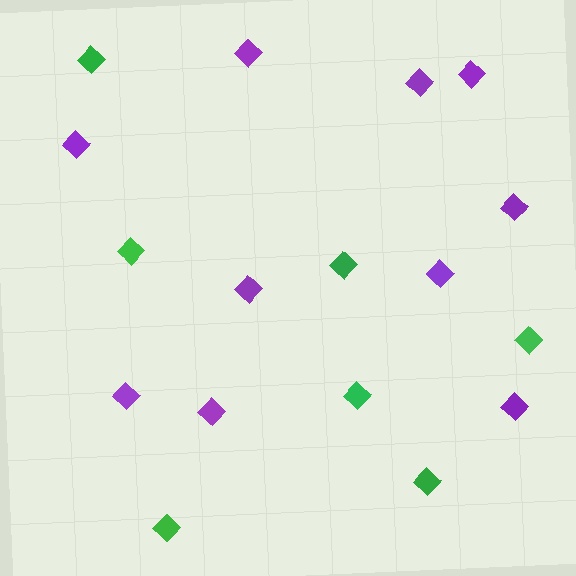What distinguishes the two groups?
There are 2 groups: one group of green diamonds (7) and one group of purple diamonds (10).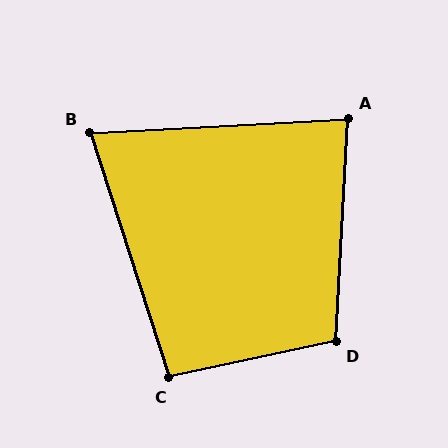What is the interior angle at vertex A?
Approximately 84 degrees (acute).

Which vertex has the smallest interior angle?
B, at approximately 75 degrees.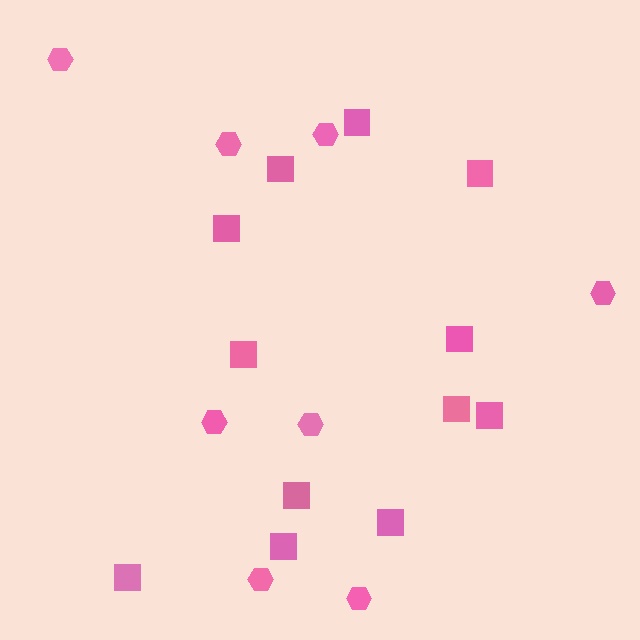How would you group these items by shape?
There are 2 groups: one group of squares (12) and one group of hexagons (8).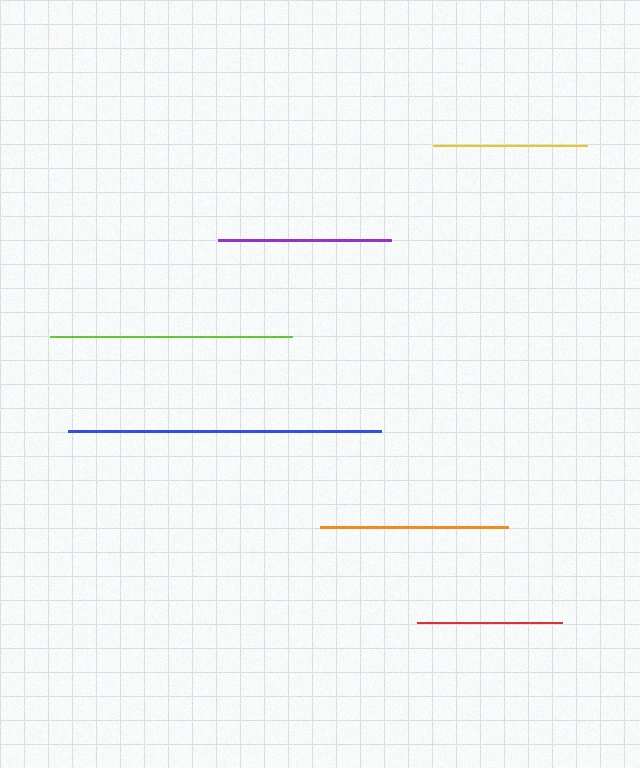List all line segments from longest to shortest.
From longest to shortest: blue, lime, orange, purple, yellow, red.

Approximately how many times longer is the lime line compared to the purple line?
The lime line is approximately 1.4 times the length of the purple line.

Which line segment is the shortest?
The red line is the shortest at approximately 145 pixels.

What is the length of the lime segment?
The lime segment is approximately 242 pixels long.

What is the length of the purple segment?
The purple segment is approximately 172 pixels long.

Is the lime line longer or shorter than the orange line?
The lime line is longer than the orange line.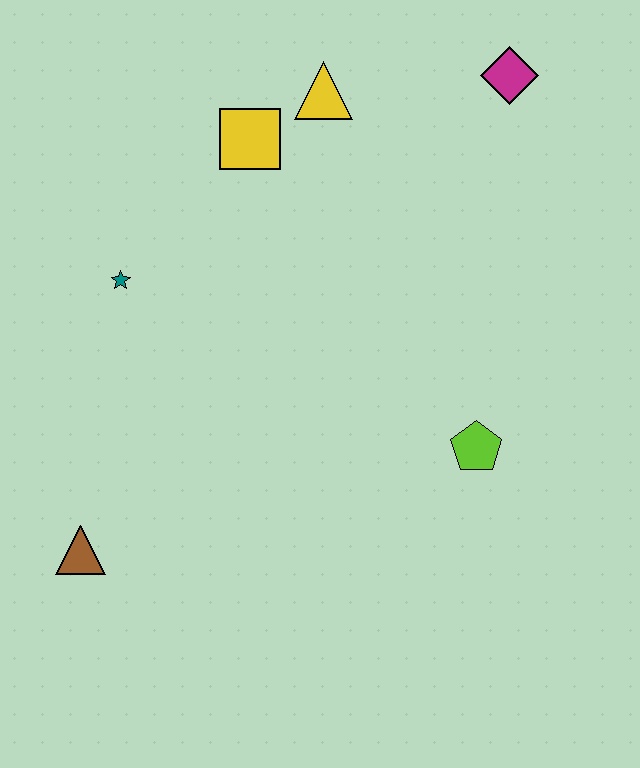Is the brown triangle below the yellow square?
Yes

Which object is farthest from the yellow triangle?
The brown triangle is farthest from the yellow triangle.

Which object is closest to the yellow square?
The yellow triangle is closest to the yellow square.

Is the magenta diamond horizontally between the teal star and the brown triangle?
No